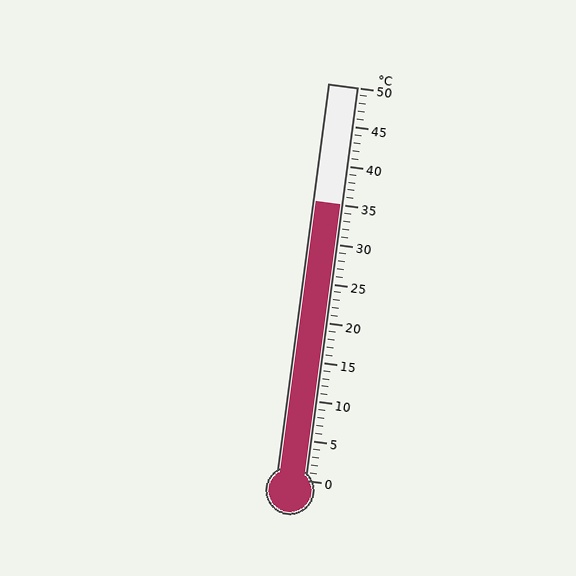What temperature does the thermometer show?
The thermometer shows approximately 35°C.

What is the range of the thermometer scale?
The thermometer scale ranges from 0°C to 50°C.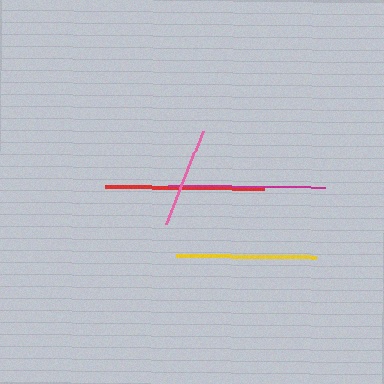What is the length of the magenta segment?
The magenta segment is approximately 158 pixels long.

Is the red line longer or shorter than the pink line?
The red line is longer than the pink line.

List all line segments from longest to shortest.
From longest to shortest: red, magenta, yellow, pink.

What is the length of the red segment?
The red segment is approximately 159 pixels long.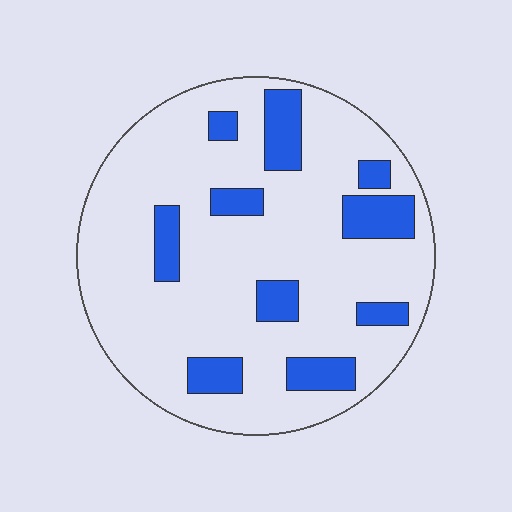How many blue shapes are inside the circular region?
10.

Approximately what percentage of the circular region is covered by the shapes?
Approximately 20%.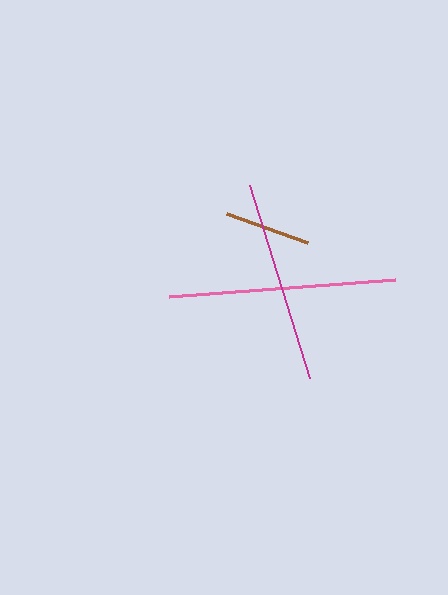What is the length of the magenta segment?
The magenta segment is approximately 202 pixels long.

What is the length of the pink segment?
The pink segment is approximately 227 pixels long.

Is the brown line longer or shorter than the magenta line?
The magenta line is longer than the brown line.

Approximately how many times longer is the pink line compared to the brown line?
The pink line is approximately 2.6 times the length of the brown line.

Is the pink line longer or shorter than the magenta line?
The pink line is longer than the magenta line.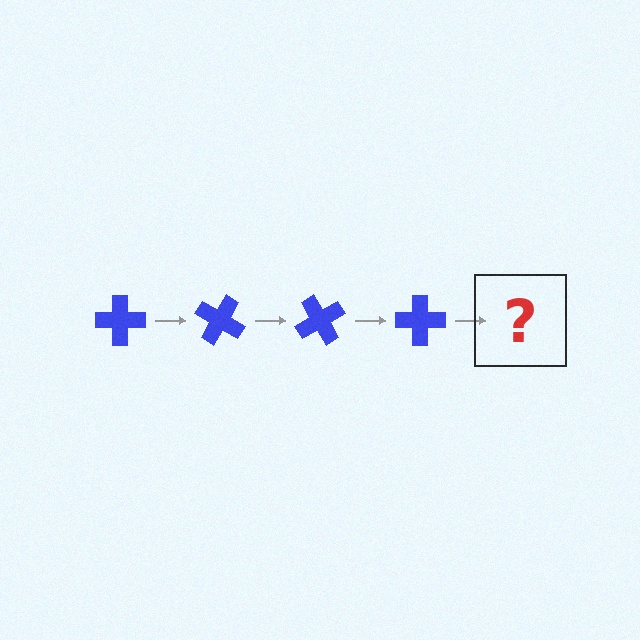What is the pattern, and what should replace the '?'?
The pattern is that the cross rotates 30 degrees each step. The '?' should be a blue cross rotated 120 degrees.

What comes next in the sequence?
The next element should be a blue cross rotated 120 degrees.